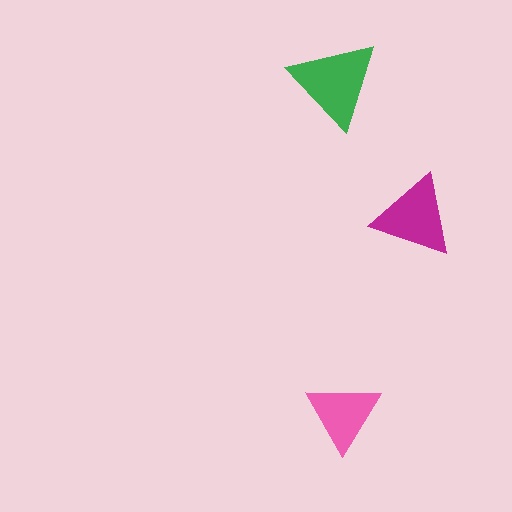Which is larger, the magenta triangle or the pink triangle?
The magenta one.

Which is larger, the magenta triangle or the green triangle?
The green one.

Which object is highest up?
The green triangle is topmost.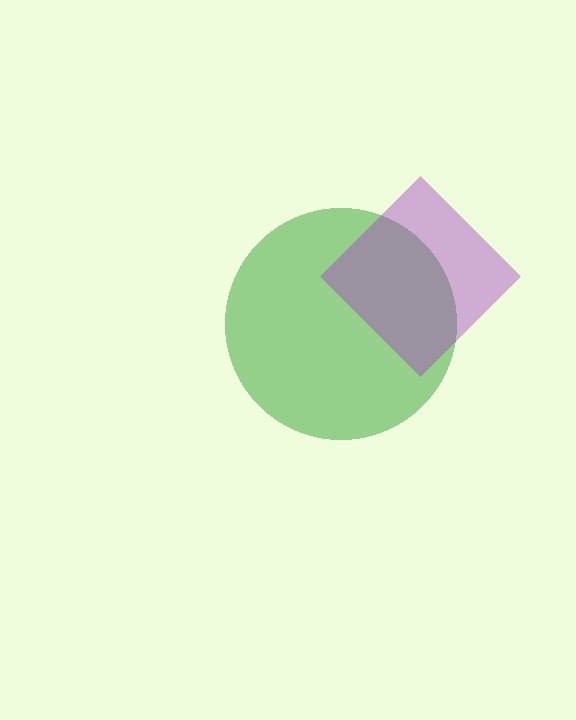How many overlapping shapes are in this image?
There are 2 overlapping shapes in the image.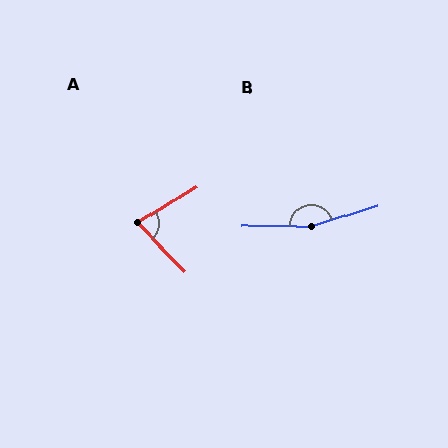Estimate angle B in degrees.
Approximately 164 degrees.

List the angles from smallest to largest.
A (77°), B (164°).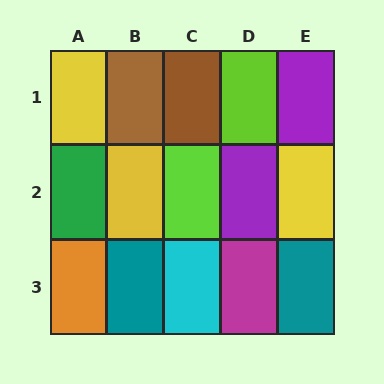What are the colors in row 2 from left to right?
Green, yellow, lime, purple, yellow.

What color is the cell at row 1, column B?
Brown.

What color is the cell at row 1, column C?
Brown.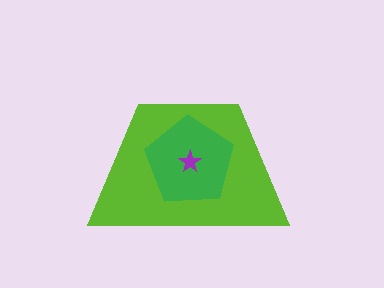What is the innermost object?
The purple star.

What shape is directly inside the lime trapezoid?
The green pentagon.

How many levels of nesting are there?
3.